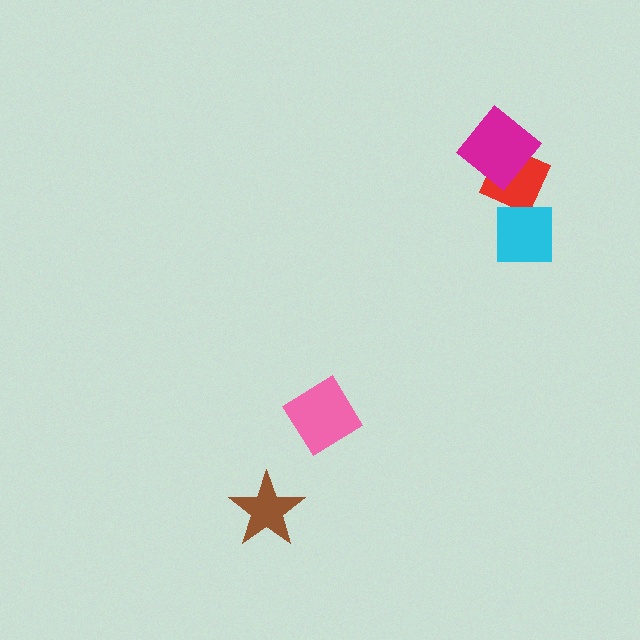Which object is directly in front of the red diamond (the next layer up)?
The magenta diamond is directly in front of the red diamond.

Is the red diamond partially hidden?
Yes, it is partially covered by another shape.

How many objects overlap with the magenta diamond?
1 object overlaps with the magenta diamond.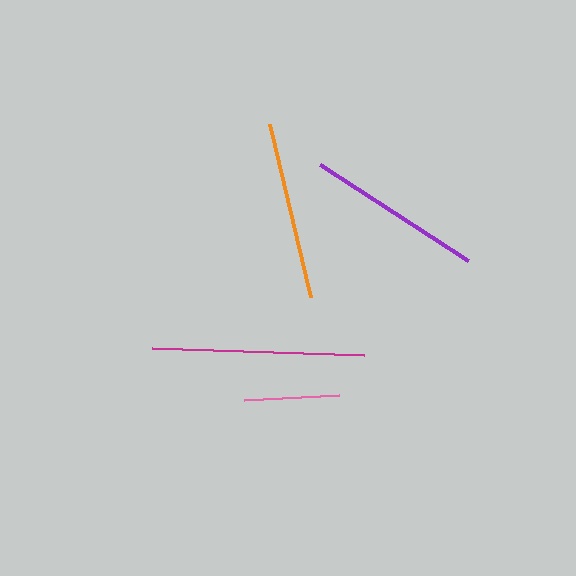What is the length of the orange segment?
The orange segment is approximately 177 pixels long.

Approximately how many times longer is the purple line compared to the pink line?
The purple line is approximately 1.9 times the length of the pink line.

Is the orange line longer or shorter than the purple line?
The orange line is longer than the purple line.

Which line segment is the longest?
The magenta line is the longest at approximately 212 pixels.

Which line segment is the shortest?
The pink line is the shortest at approximately 94 pixels.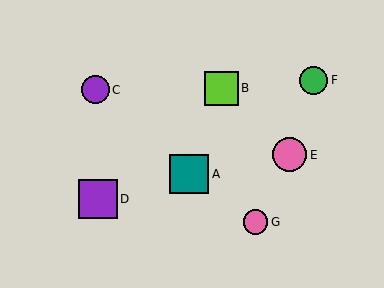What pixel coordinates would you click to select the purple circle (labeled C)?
Click at (95, 90) to select the purple circle C.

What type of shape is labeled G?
Shape G is a pink circle.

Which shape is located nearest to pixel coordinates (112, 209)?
The purple square (labeled D) at (98, 199) is nearest to that location.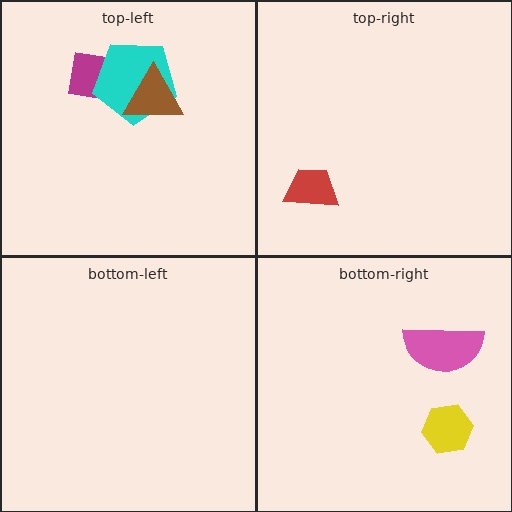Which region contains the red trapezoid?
The top-right region.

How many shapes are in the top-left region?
3.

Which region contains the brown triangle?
The top-left region.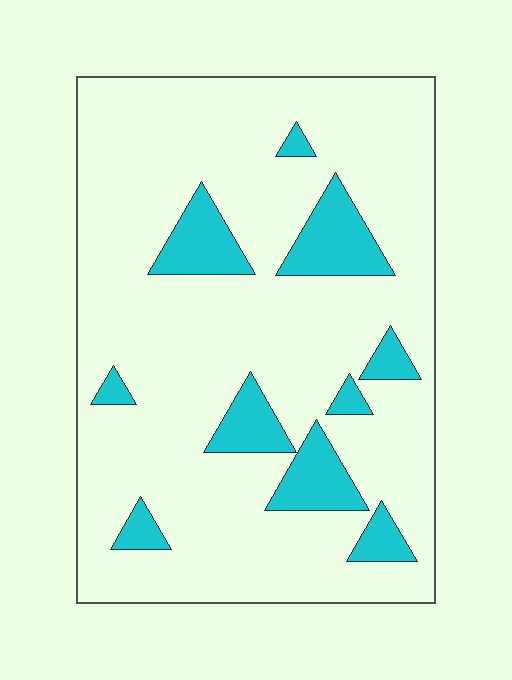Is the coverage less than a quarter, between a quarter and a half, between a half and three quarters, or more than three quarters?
Less than a quarter.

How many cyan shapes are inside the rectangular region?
10.